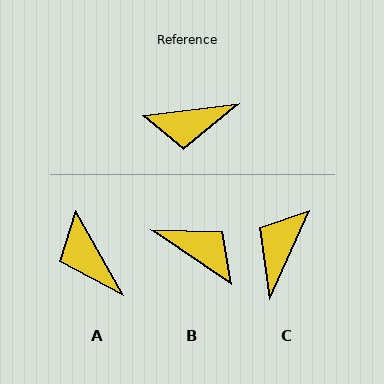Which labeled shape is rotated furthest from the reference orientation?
B, about 139 degrees away.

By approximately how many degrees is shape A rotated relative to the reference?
Approximately 67 degrees clockwise.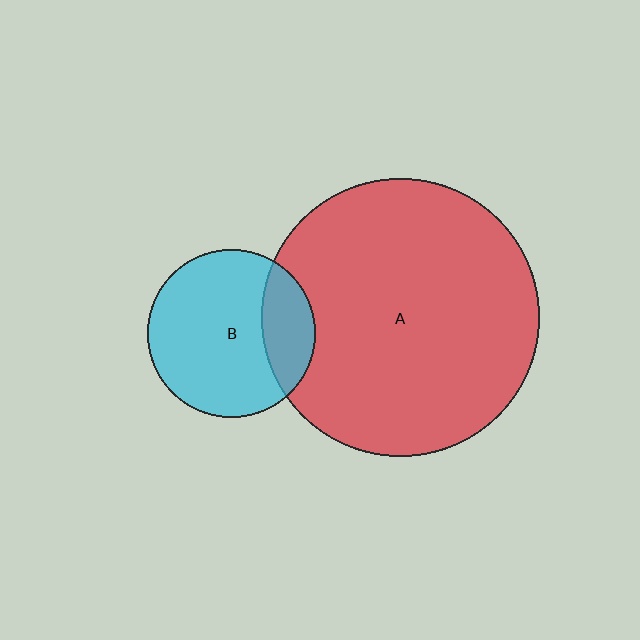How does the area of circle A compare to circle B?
Approximately 2.7 times.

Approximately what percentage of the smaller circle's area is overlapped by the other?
Approximately 25%.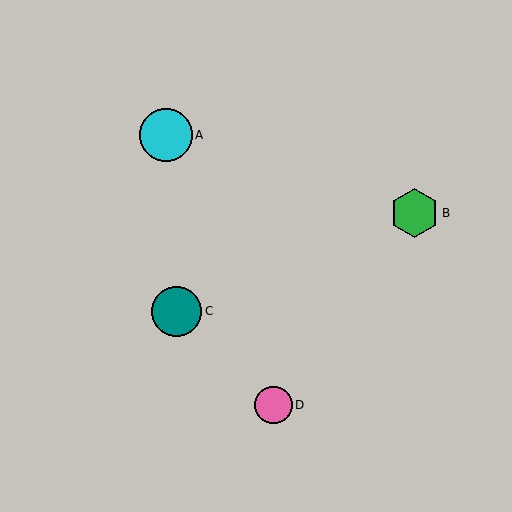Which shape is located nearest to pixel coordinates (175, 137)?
The cyan circle (labeled A) at (166, 135) is nearest to that location.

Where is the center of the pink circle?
The center of the pink circle is at (274, 405).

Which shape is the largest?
The cyan circle (labeled A) is the largest.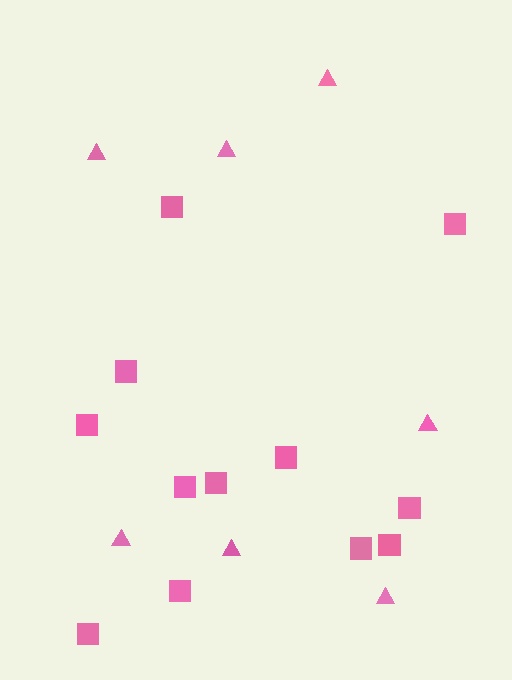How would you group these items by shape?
There are 2 groups: one group of squares (12) and one group of triangles (7).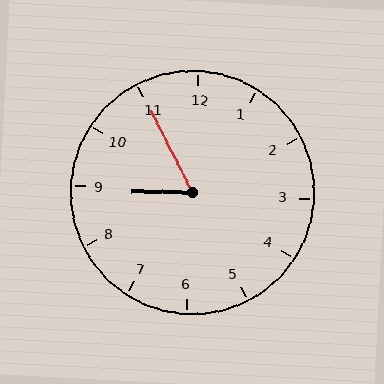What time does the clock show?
8:55.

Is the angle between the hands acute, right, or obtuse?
It is acute.